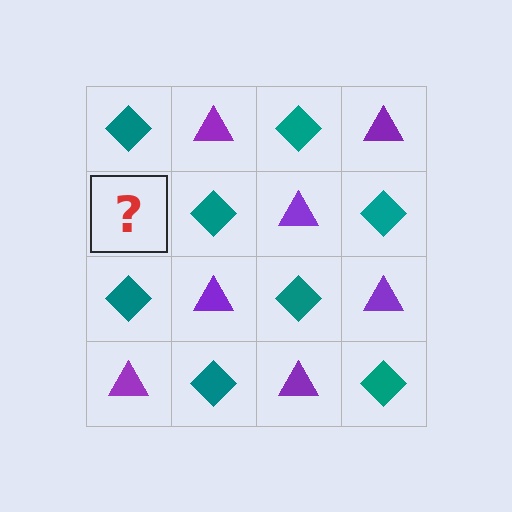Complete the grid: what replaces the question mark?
The question mark should be replaced with a purple triangle.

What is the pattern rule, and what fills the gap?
The rule is that it alternates teal diamond and purple triangle in a checkerboard pattern. The gap should be filled with a purple triangle.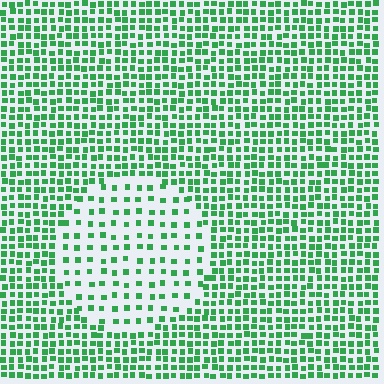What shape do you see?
I see a circle.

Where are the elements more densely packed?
The elements are more densely packed outside the circle boundary.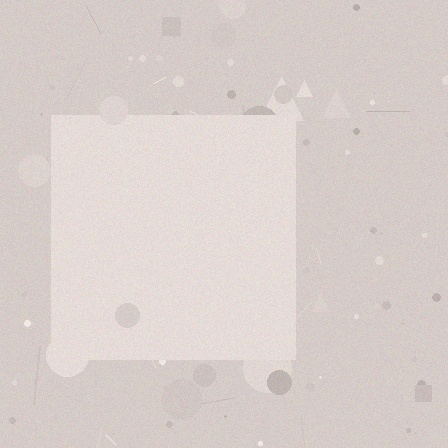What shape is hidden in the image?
A square is hidden in the image.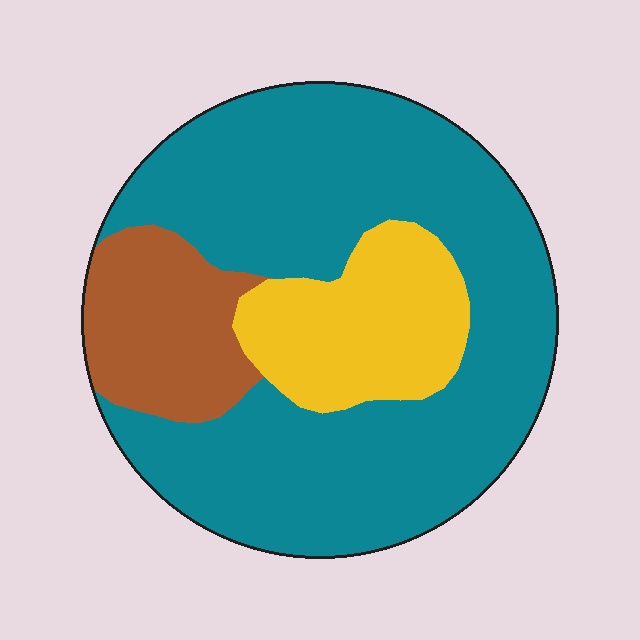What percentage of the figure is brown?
Brown takes up less than a quarter of the figure.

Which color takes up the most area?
Teal, at roughly 65%.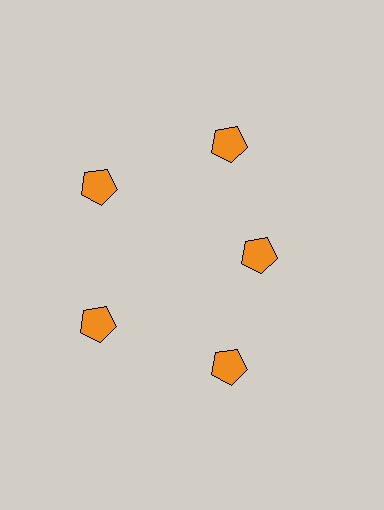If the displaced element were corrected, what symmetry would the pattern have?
It would have 5-fold rotational symmetry — the pattern would map onto itself every 72 degrees.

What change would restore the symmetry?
The symmetry would be restored by moving it outward, back onto the ring so that all 5 pentagons sit at equal angles and equal distance from the center.